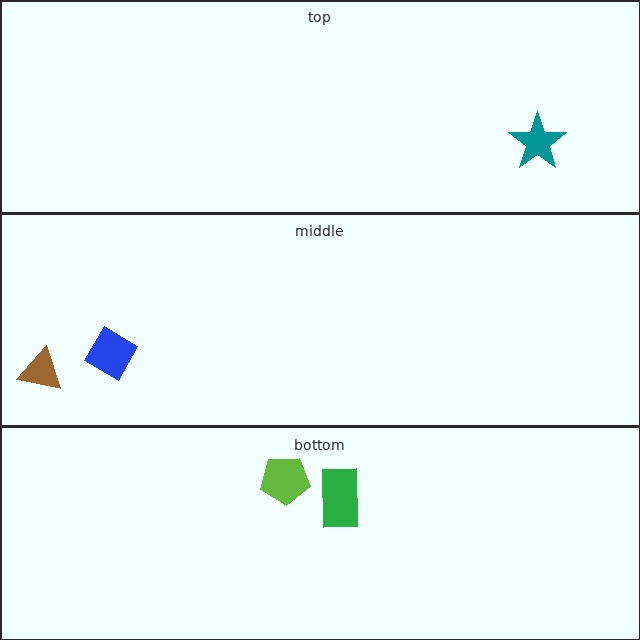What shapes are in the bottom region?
The lime pentagon, the green rectangle.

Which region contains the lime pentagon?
The bottom region.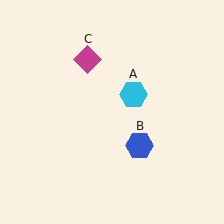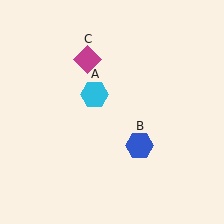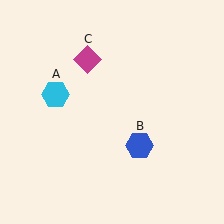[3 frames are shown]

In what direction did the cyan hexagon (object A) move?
The cyan hexagon (object A) moved left.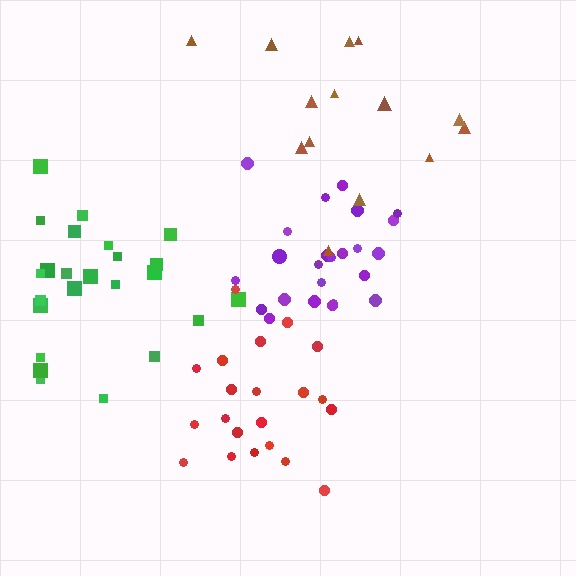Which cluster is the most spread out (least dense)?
Brown.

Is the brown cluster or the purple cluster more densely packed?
Purple.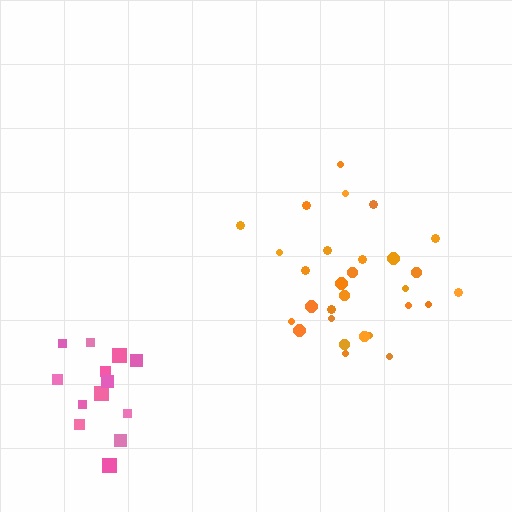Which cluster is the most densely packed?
Orange.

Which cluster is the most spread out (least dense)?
Pink.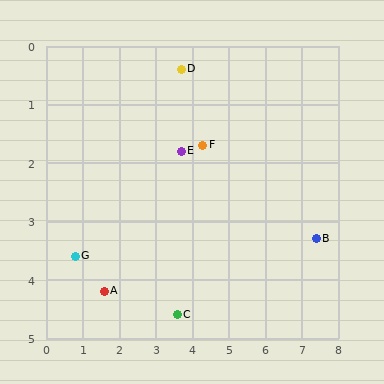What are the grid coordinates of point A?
Point A is at approximately (1.6, 4.2).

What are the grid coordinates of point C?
Point C is at approximately (3.6, 4.6).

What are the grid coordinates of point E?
Point E is at approximately (3.7, 1.8).